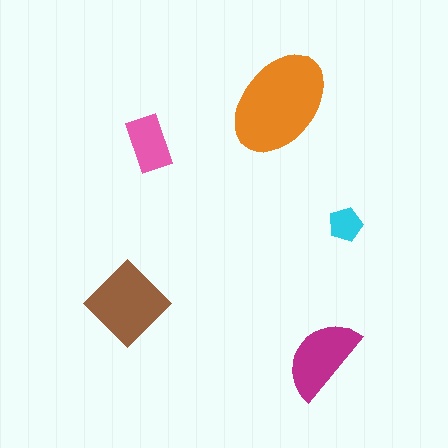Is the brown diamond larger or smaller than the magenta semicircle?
Larger.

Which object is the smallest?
The cyan pentagon.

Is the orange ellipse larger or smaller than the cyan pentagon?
Larger.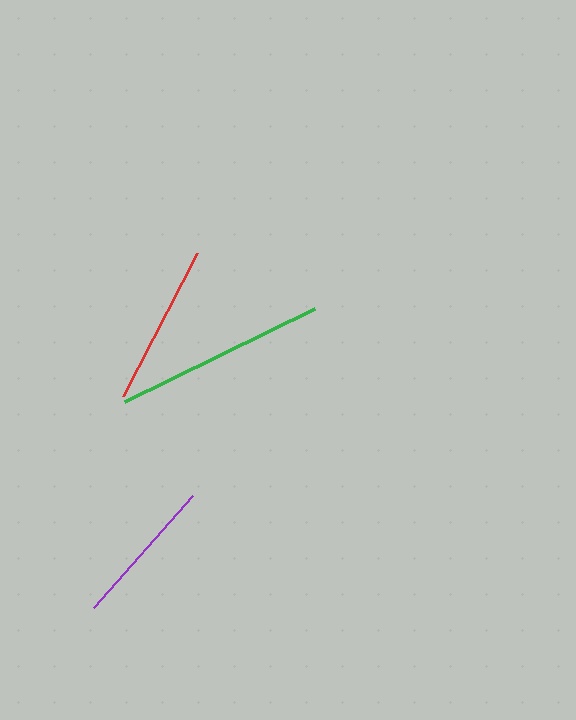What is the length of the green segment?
The green segment is approximately 211 pixels long.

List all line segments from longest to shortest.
From longest to shortest: green, red, purple.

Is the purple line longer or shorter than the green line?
The green line is longer than the purple line.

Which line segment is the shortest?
The purple line is the shortest at approximately 150 pixels.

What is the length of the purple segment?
The purple segment is approximately 150 pixels long.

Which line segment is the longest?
The green line is the longest at approximately 211 pixels.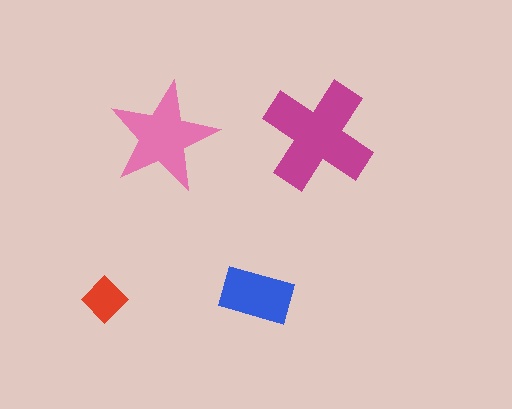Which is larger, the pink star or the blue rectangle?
The pink star.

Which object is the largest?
The magenta cross.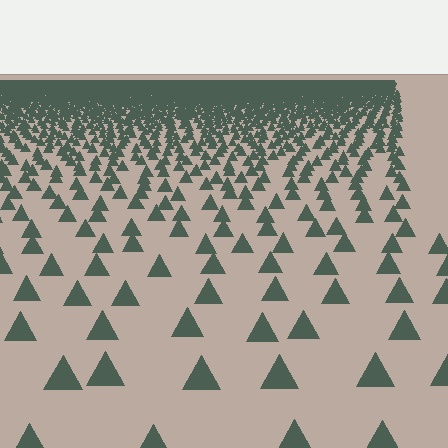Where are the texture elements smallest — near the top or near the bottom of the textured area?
Near the top.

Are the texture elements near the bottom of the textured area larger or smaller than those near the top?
Larger. Near the bottom, elements are closer to the viewer and appear at a bigger on-screen size.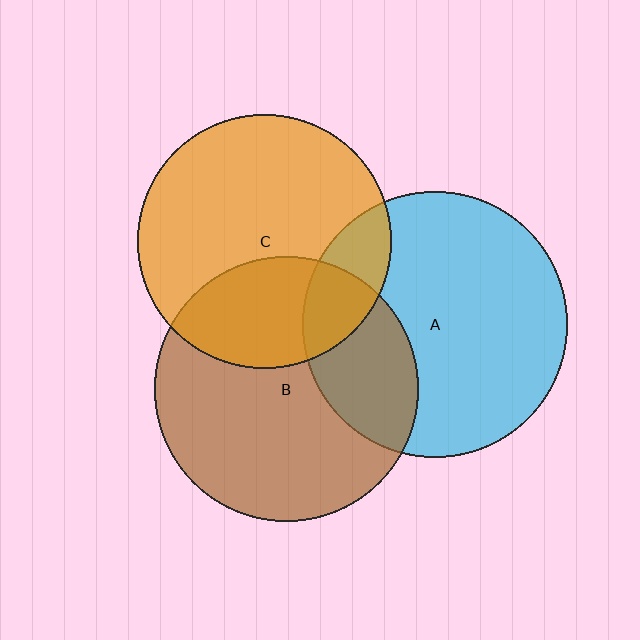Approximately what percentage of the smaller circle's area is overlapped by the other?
Approximately 15%.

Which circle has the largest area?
Circle A (cyan).